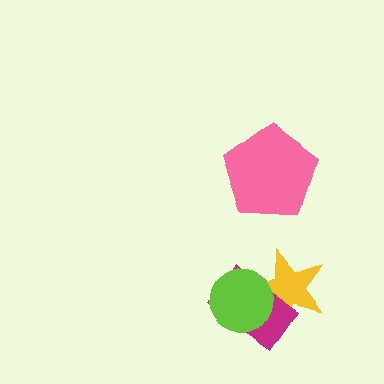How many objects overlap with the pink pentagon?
0 objects overlap with the pink pentagon.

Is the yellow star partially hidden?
Yes, it is partially covered by another shape.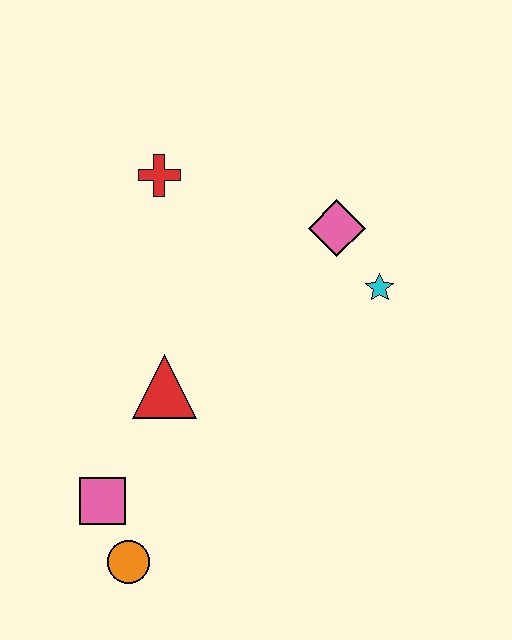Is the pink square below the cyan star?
Yes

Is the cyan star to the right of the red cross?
Yes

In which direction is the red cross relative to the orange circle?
The red cross is above the orange circle.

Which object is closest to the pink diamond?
The cyan star is closest to the pink diamond.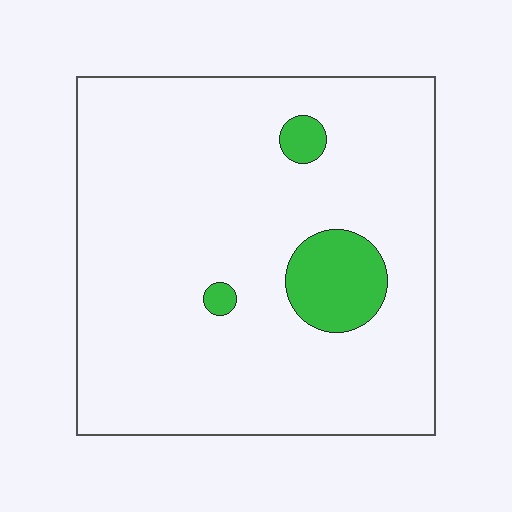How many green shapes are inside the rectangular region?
3.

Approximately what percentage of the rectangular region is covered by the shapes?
Approximately 10%.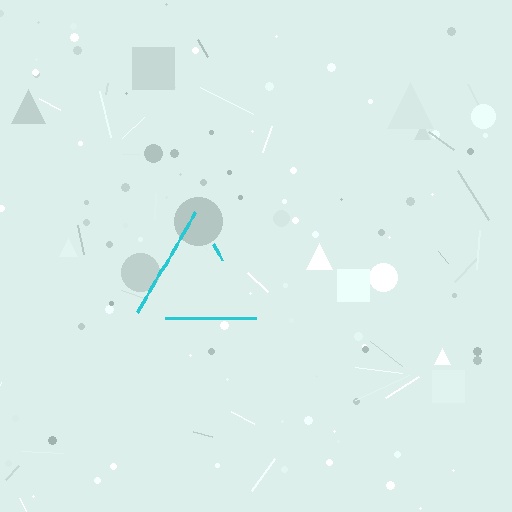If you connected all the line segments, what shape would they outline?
They would outline a triangle.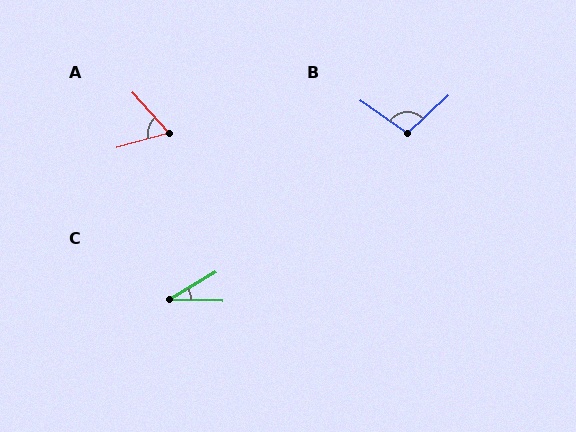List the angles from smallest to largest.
C (32°), A (64°), B (102°).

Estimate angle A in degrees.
Approximately 64 degrees.